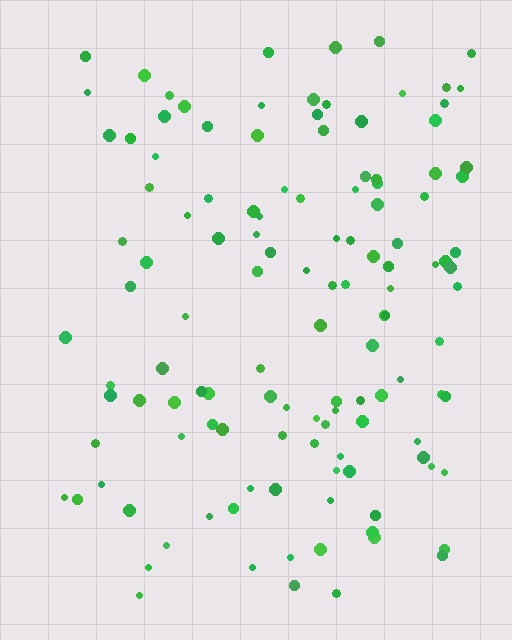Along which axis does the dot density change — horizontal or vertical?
Horizontal.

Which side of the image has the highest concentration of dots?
The right.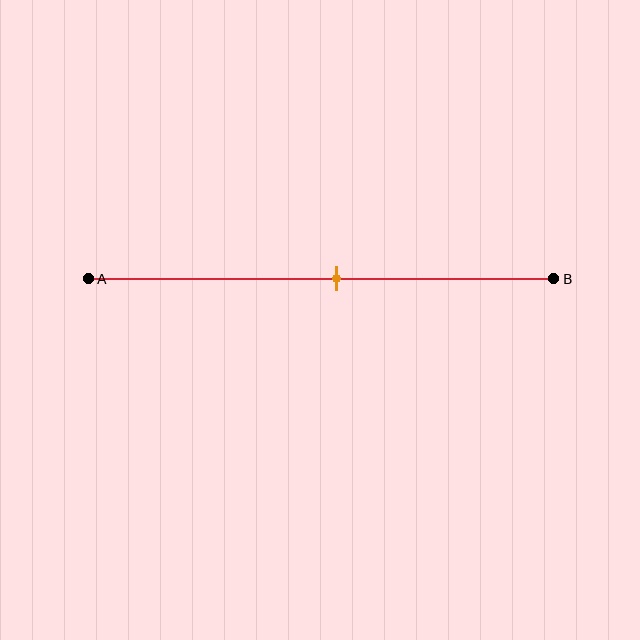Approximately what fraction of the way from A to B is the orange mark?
The orange mark is approximately 55% of the way from A to B.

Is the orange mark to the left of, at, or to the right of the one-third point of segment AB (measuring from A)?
The orange mark is to the right of the one-third point of segment AB.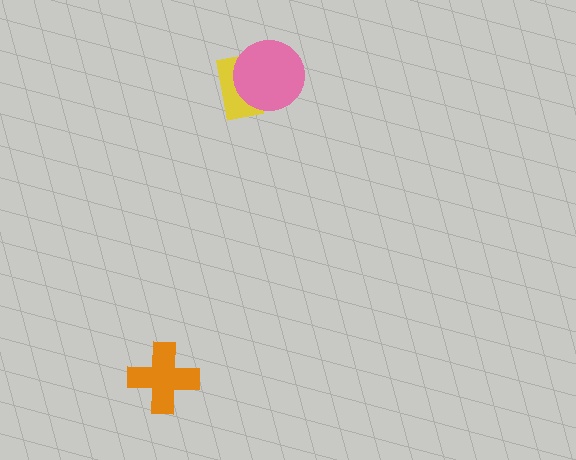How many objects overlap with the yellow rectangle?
1 object overlaps with the yellow rectangle.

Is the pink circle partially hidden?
No, no other shape covers it.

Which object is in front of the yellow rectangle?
The pink circle is in front of the yellow rectangle.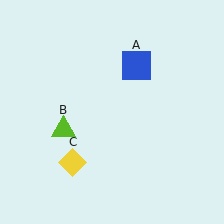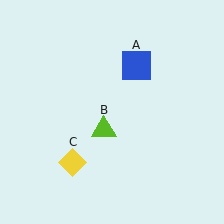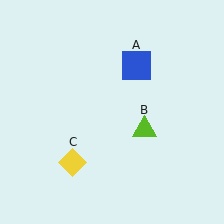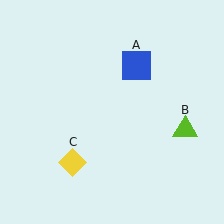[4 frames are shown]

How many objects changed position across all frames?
1 object changed position: lime triangle (object B).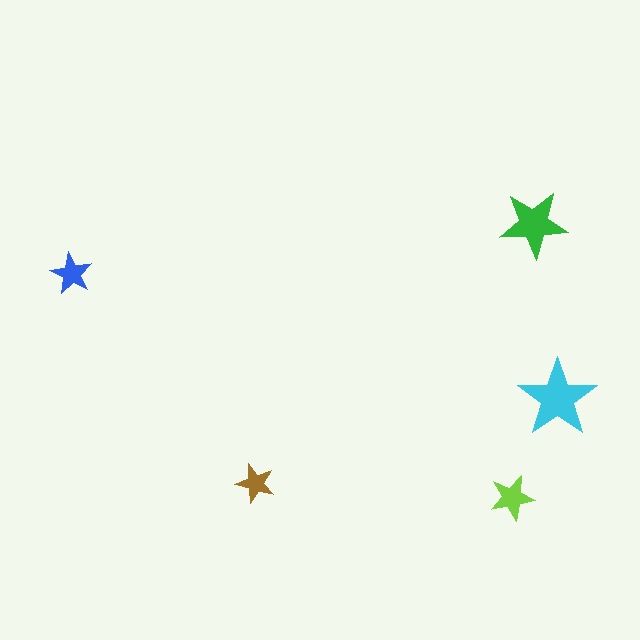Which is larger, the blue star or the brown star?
The blue one.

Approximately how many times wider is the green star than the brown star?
About 1.5 times wider.